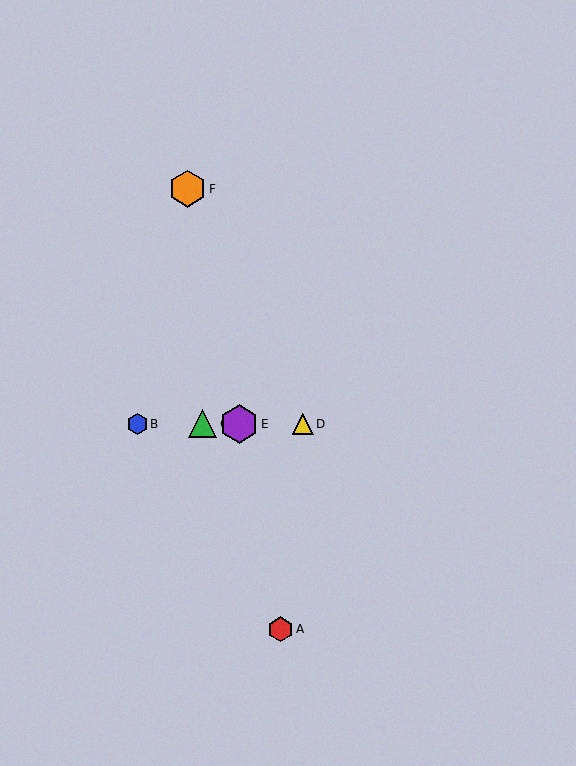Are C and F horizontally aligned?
No, C is at y≈424 and F is at y≈189.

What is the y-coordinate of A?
Object A is at y≈629.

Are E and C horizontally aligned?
Yes, both are at y≈424.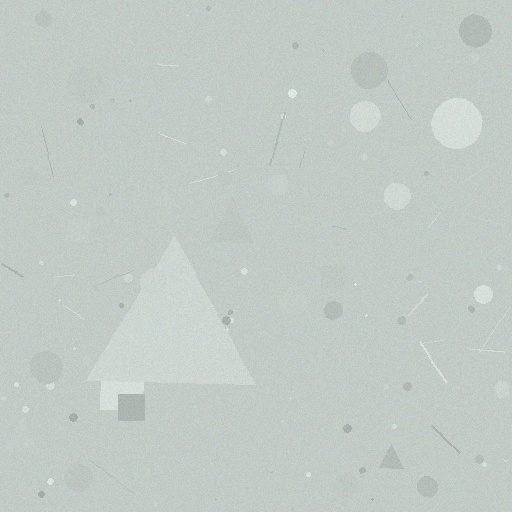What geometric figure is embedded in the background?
A triangle is embedded in the background.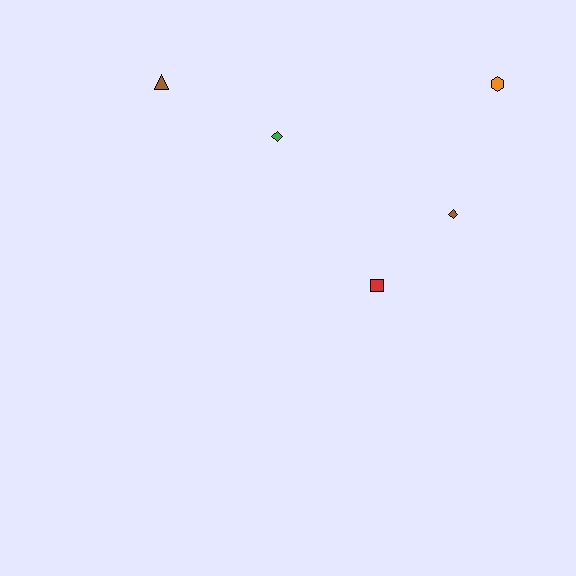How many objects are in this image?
There are 5 objects.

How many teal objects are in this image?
There are no teal objects.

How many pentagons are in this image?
There are no pentagons.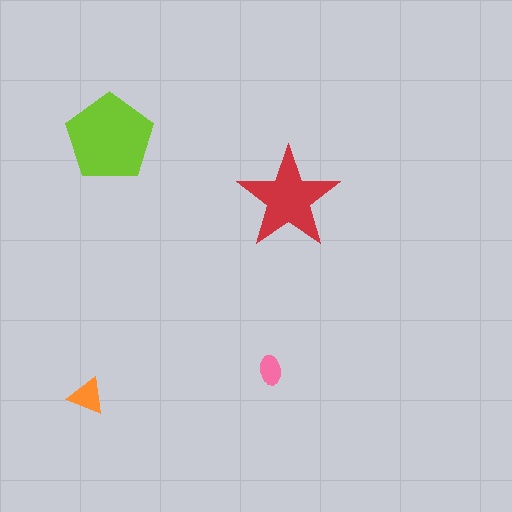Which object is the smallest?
The pink ellipse.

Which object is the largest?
The lime pentagon.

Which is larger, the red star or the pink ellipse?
The red star.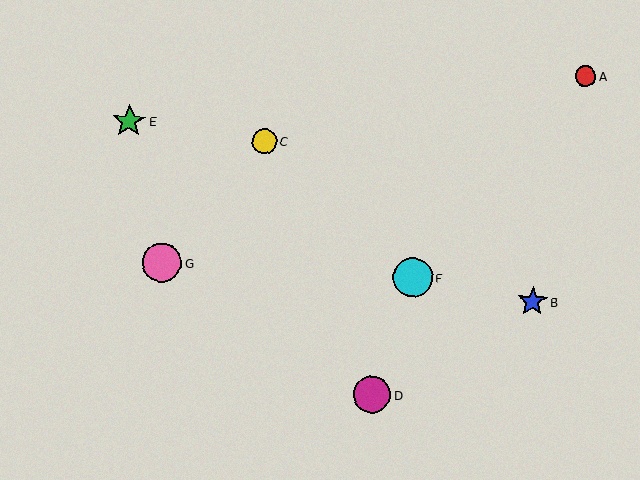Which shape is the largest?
The cyan circle (labeled F) is the largest.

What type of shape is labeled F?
Shape F is a cyan circle.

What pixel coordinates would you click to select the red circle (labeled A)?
Click at (585, 76) to select the red circle A.